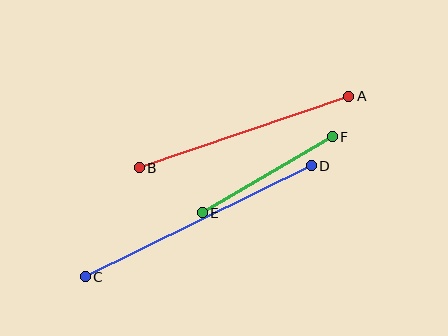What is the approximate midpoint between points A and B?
The midpoint is at approximately (244, 132) pixels.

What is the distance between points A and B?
The distance is approximately 221 pixels.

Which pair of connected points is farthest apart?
Points C and D are farthest apart.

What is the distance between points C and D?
The distance is approximately 252 pixels.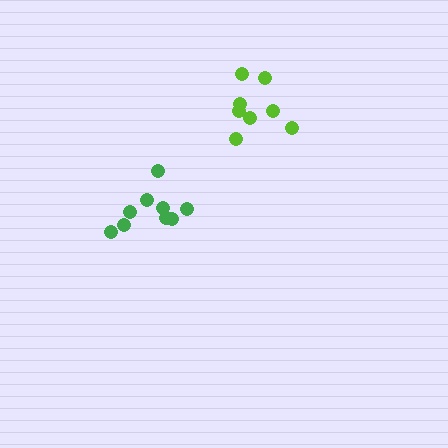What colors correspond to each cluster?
The clusters are colored: green, lime.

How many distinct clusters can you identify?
There are 2 distinct clusters.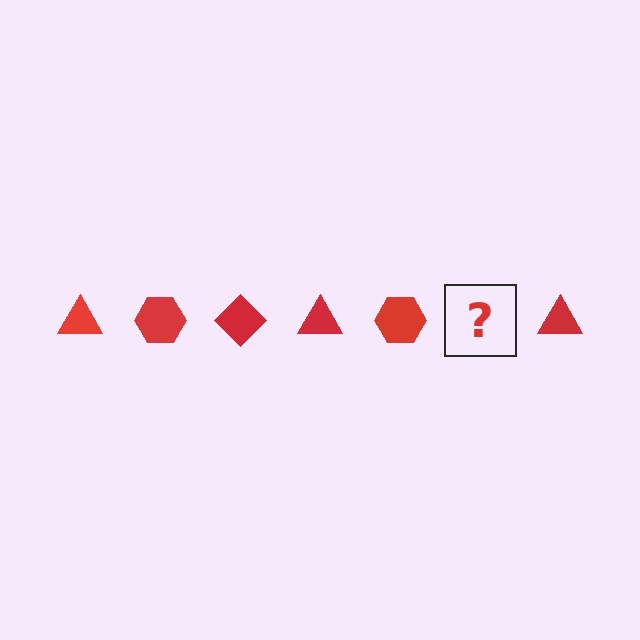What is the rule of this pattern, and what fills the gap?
The rule is that the pattern cycles through triangle, hexagon, diamond shapes in red. The gap should be filled with a red diamond.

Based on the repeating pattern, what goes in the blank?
The blank should be a red diamond.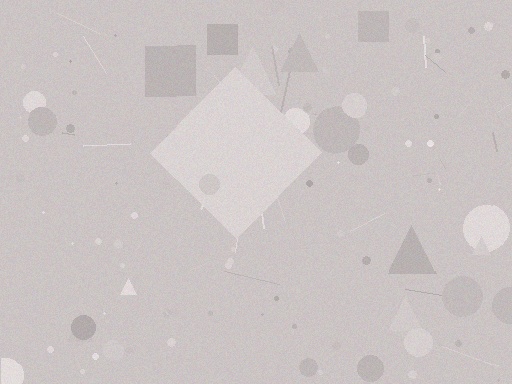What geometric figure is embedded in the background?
A diamond is embedded in the background.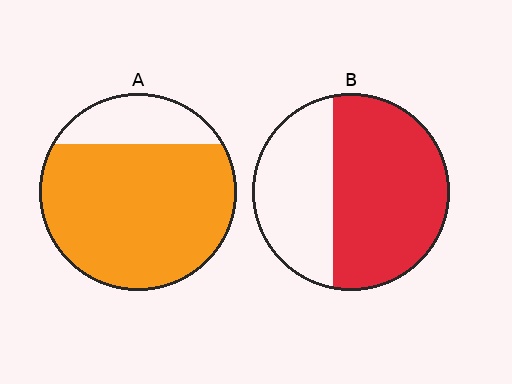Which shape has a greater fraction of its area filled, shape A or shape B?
Shape A.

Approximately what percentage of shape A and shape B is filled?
A is approximately 80% and B is approximately 60%.